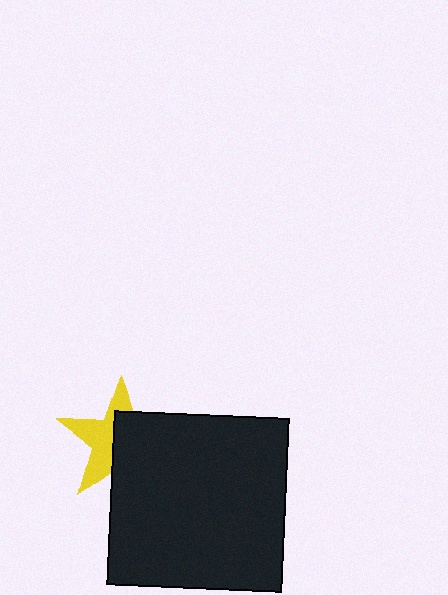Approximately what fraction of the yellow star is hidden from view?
Roughly 52% of the yellow star is hidden behind the black square.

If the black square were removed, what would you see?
You would see the complete yellow star.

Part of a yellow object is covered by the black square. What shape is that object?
It is a star.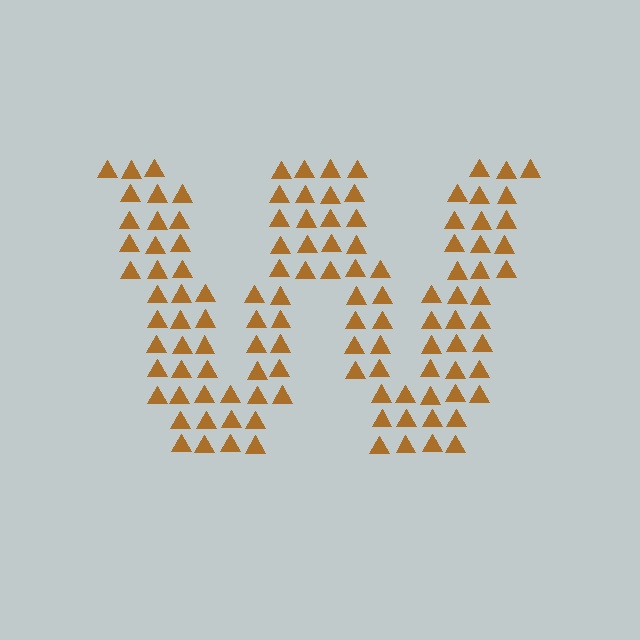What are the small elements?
The small elements are triangles.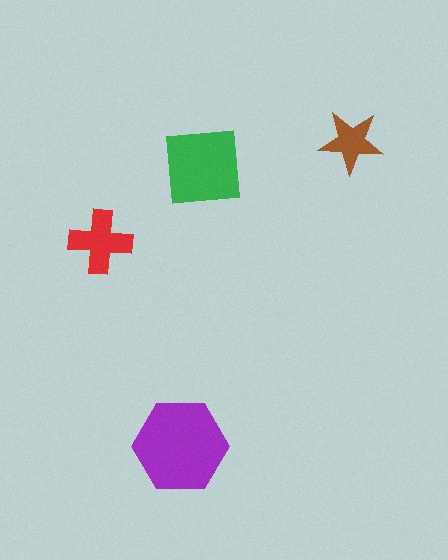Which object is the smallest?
The brown star.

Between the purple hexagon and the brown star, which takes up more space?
The purple hexagon.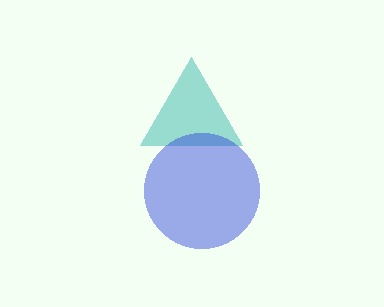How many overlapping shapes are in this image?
There are 2 overlapping shapes in the image.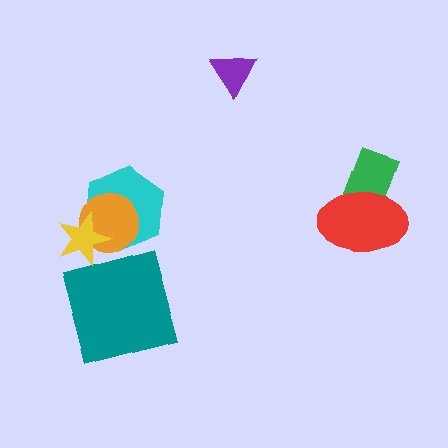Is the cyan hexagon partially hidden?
Yes, it is partially covered by another shape.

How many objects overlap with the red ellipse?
1 object overlaps with the red ellipse.